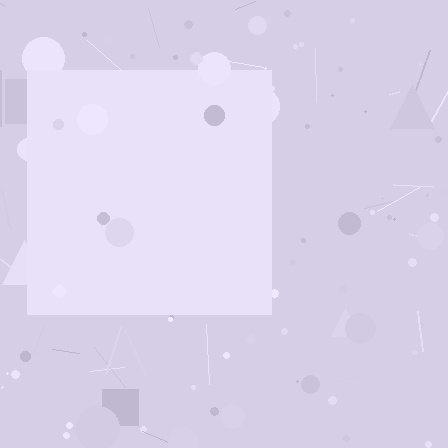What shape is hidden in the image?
A square is hidden in the image.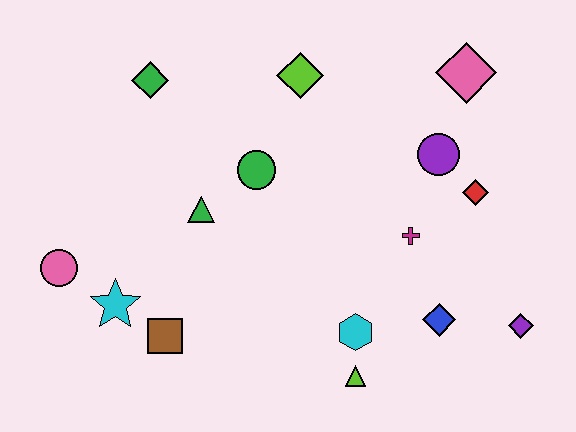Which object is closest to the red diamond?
The purple circle is closest to the red diamond.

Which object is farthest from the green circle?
The purple diamond is farthest from the green circle.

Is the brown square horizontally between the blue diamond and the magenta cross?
No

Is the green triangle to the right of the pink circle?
Yes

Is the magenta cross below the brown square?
No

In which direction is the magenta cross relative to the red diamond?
The magenta cross is to the left of the red diamond.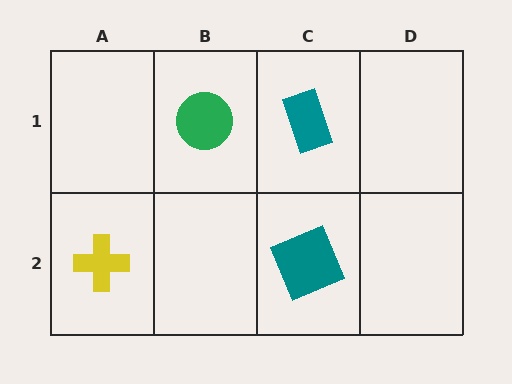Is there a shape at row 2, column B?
No, that cell is empty.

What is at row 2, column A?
A yellow cross.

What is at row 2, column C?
A teal square.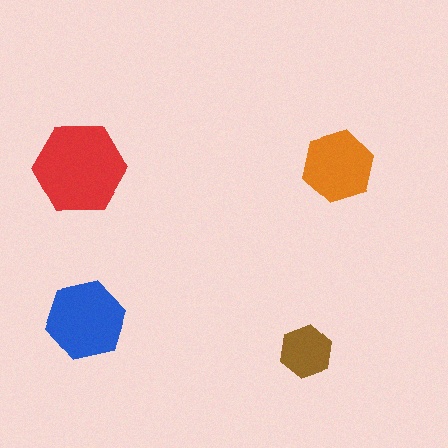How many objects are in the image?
There are 4 objects in the image.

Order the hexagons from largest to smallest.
the red one, the blue one, the orange one, the brown one.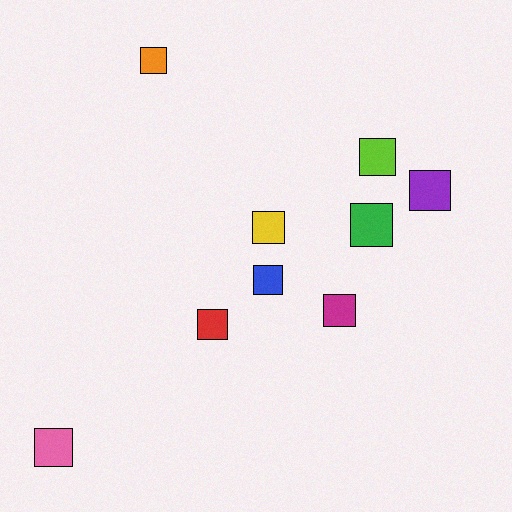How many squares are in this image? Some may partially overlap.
There are 9 squares.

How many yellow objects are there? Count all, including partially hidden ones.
There is 1 yellow object.